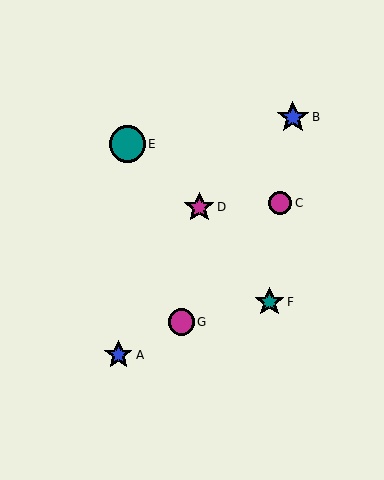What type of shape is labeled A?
Shape A is a blue star.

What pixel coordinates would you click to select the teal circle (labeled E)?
Click at (127, 144) to select the teal circle E.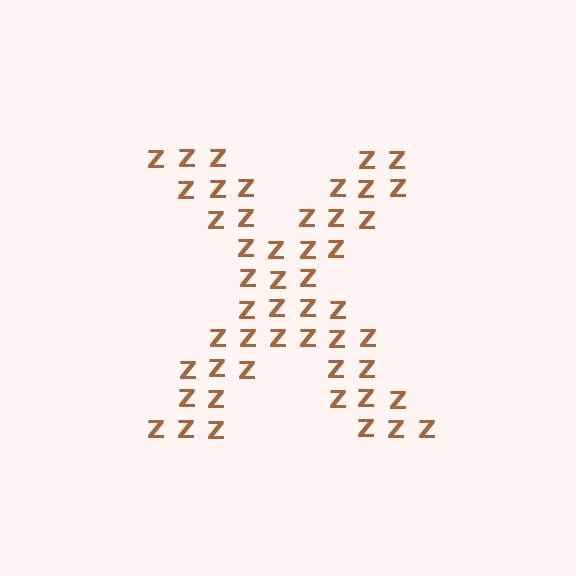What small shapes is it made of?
It is made of small letter Z's.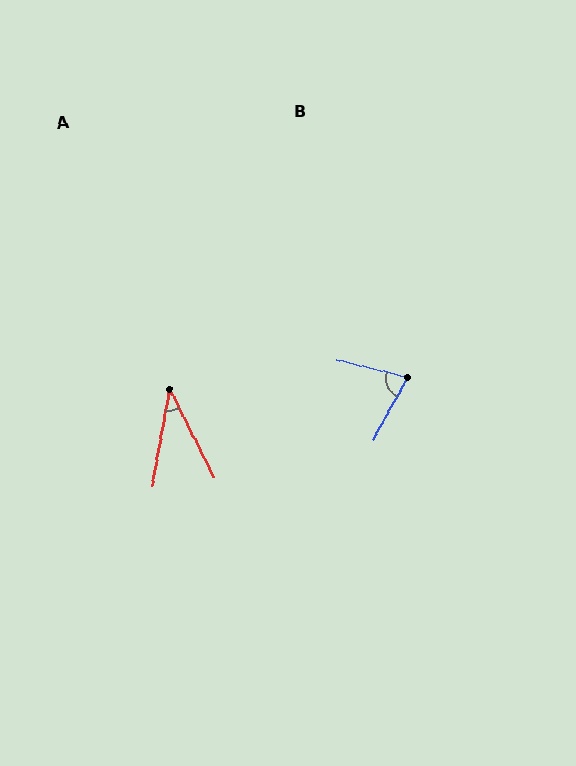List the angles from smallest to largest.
A (37°), B (75°).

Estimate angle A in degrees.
Approximately 37 degrees.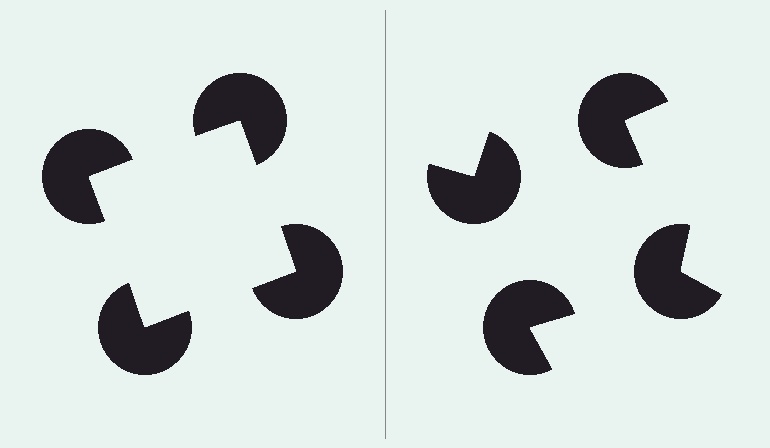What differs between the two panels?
The pac-man discs are positioned identically on both sides; only the wedge orientations differ. On the left they align to a square; on the right they are misaligned.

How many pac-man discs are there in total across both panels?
8 — 4 on each side.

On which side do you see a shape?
An illusory square appears on the left side. On the right side the wedge cuts are rotated, so no coherent shape forms.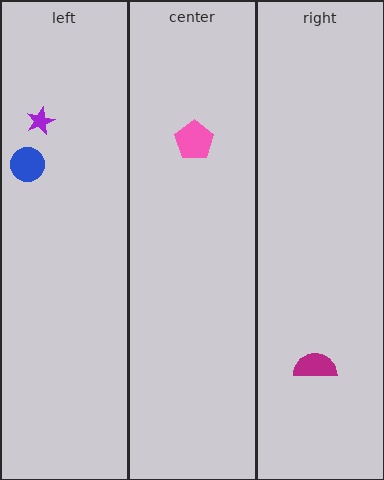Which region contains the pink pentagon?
The center region.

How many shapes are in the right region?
1.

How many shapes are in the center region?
1.